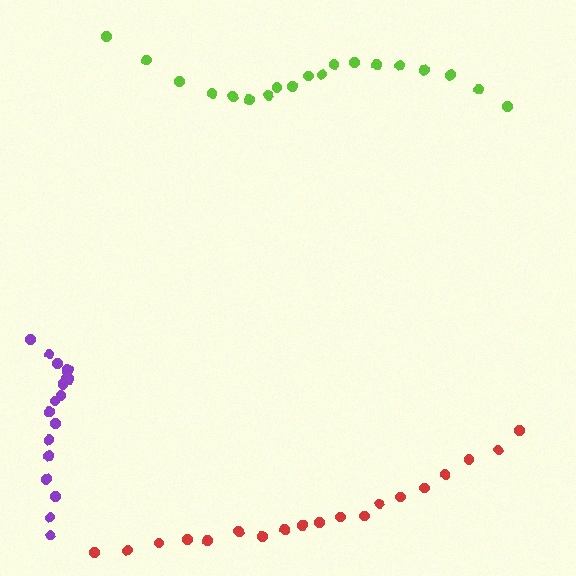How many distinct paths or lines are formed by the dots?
There are 3 distinct paths.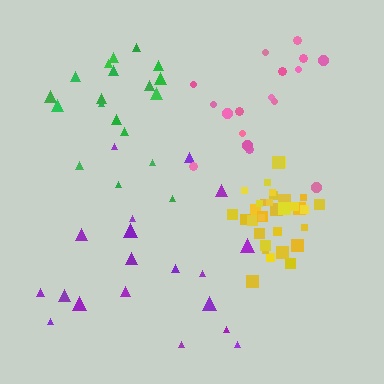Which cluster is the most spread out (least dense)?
Purple.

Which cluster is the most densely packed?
Yellow.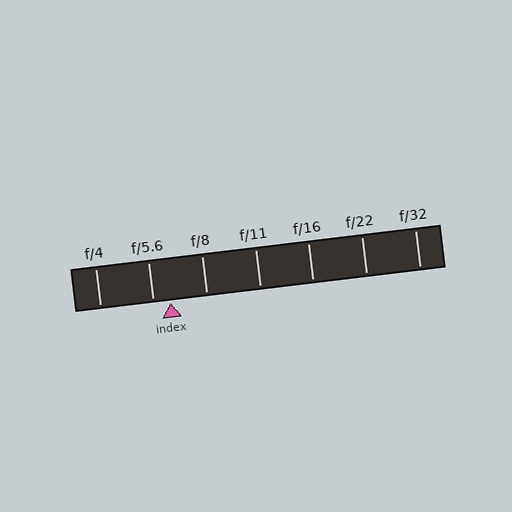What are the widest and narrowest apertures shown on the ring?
The widest aperture shown is f/4 and the narrowest is f/32.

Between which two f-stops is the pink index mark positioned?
The index mark is between f/5.6 and f/8.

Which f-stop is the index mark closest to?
The index mark is closest to f/5.6.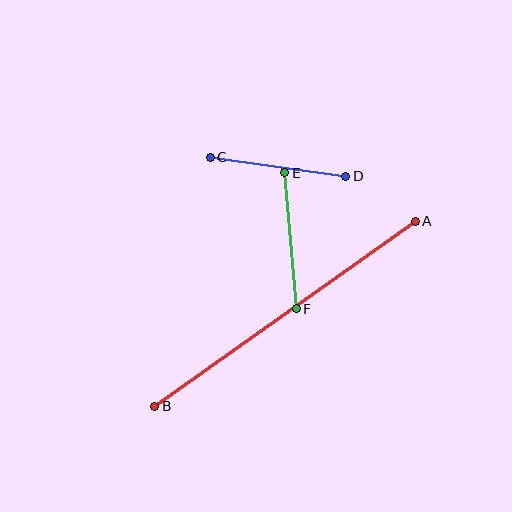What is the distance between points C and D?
The distance is approximately 136 pixels.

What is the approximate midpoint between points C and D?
The midpoint is at approximately (278, 167) pixels.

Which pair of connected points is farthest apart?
Points A and B are farthest apart.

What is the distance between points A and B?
The distance is approximately 319 pixels.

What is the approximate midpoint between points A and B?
The midpoint is at approximately (285, 314) pixels.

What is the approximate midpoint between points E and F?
The midpoint is at approximately (290, 241) pixels.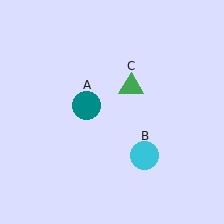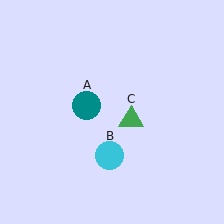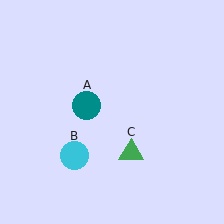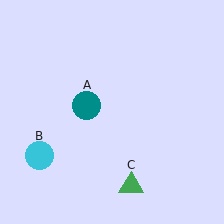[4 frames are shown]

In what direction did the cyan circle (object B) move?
The cyan circle (object B) moved left.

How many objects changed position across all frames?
2 objects changed position: cyan circle (object B), green triangle (object C).